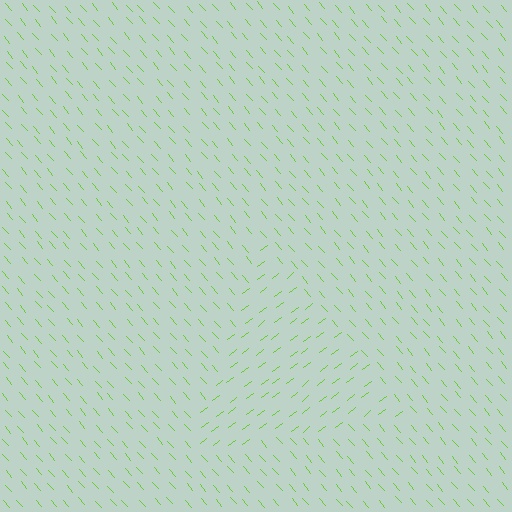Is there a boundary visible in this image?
Yes, there is a texture boundary formed by a change in line orientation.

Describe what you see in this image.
The image is filled with small lime line segments. A triangle region in the image has lines oriented differently from the surrounding lines, creating a visible texture boundary.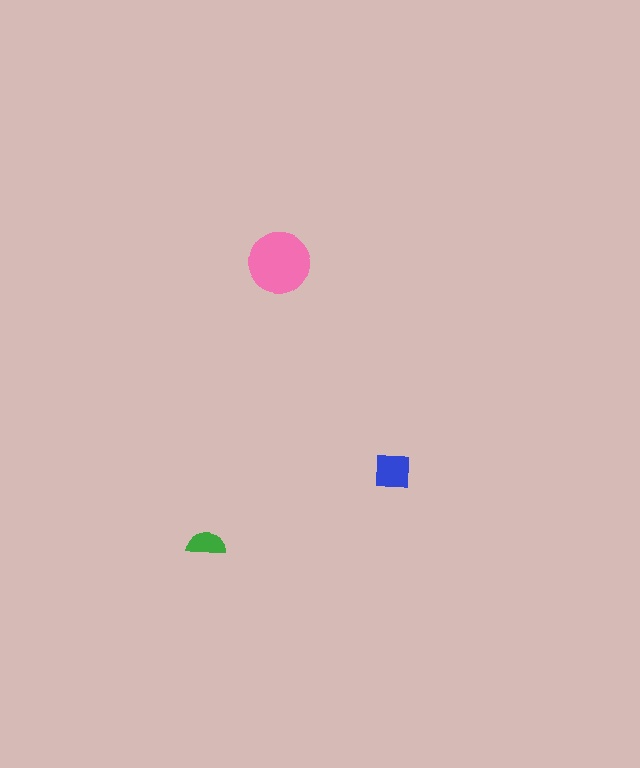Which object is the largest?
The pink circle.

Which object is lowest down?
The green semicircle is bottommost.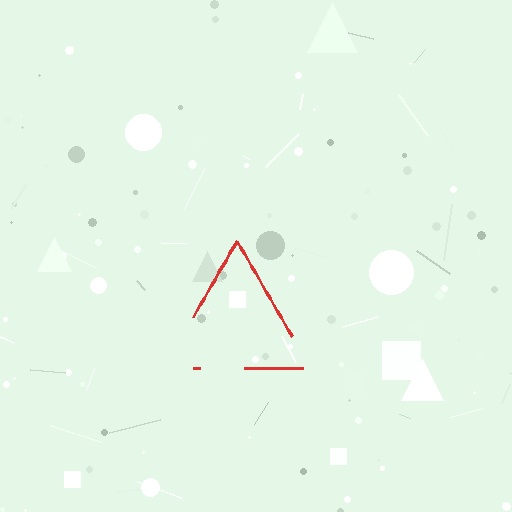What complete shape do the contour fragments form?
The contour fragments form a triangle.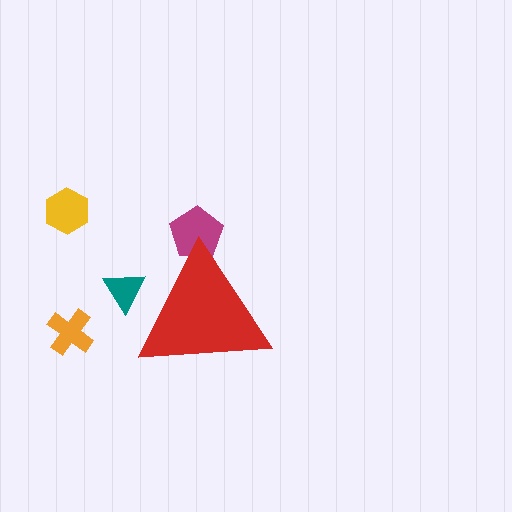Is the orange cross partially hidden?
No, the orange cross is fully visible.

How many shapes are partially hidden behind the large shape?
2 shapes are partially hidden.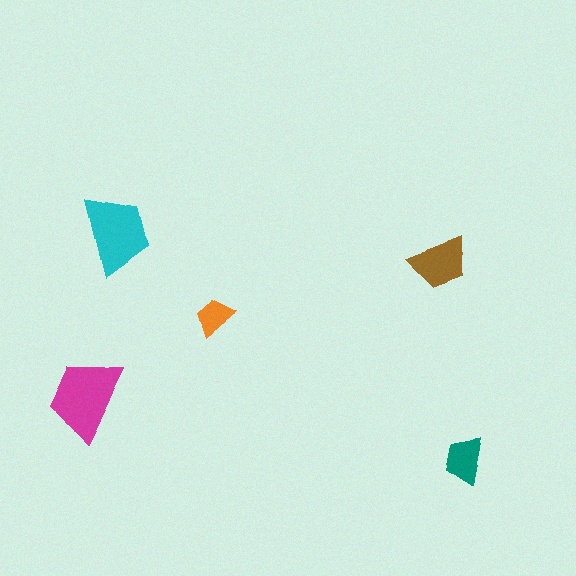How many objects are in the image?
There are 5 objects in the image.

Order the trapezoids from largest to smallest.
the magenta one, the cyan one, the brown one, the teal one, the orange one.